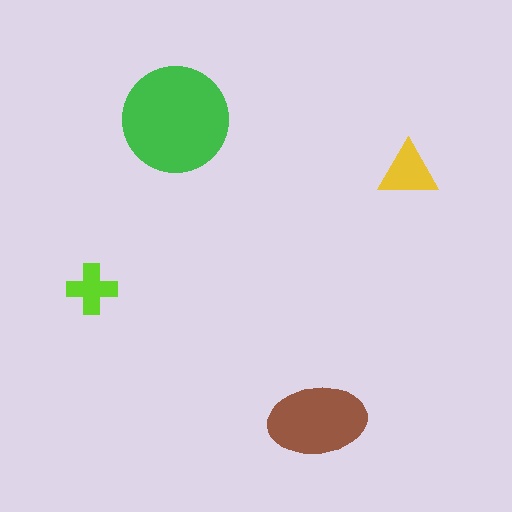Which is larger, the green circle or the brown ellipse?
The green circle.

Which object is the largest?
The green circle.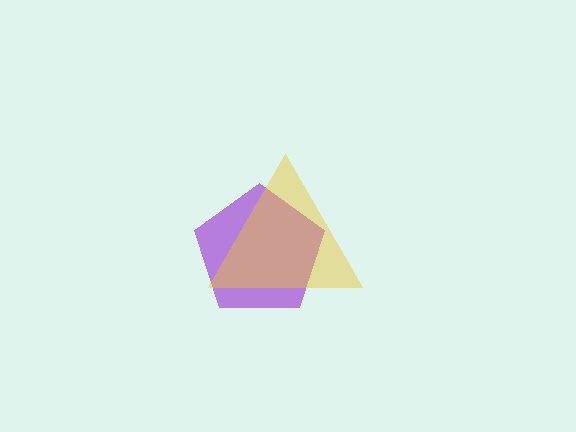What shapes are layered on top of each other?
The layered shapes are: a purple pentagon, a yellow triangle.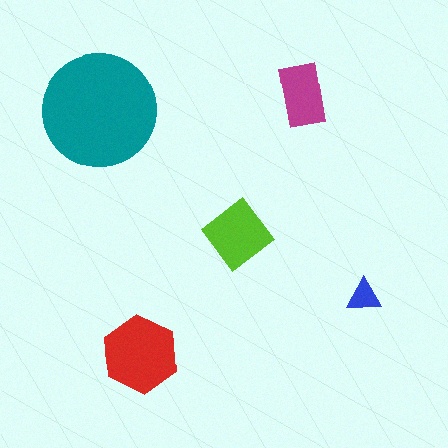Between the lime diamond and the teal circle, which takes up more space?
The teal circle.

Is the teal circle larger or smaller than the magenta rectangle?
Larger.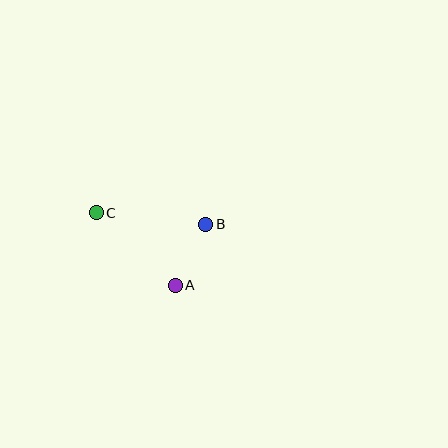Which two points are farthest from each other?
Points B and C are farthest from each other.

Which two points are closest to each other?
Points A and B are closest to each other.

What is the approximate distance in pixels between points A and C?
The distance between A and C is approximately 107 pixels.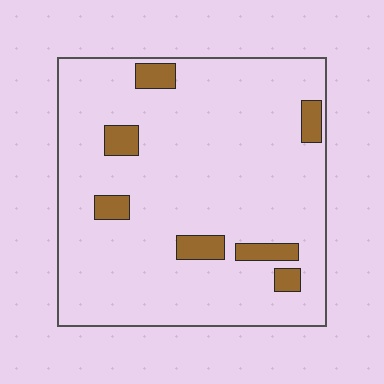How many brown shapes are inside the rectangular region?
7.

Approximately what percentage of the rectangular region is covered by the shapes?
Approximately 10%.